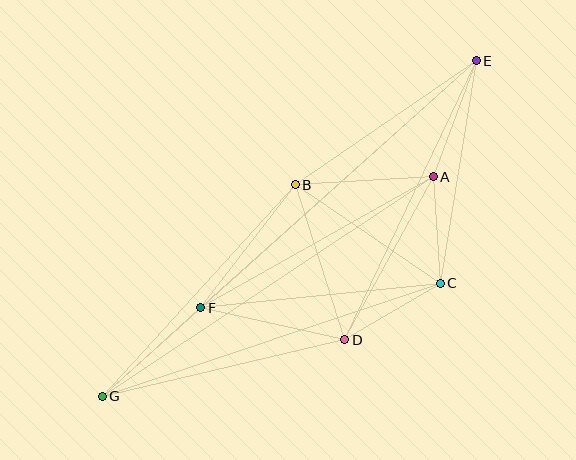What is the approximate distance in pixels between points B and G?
The distance between B and G is approximately 286 pixels.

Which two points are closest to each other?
Points A and C are closest to each other.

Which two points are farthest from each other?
Points E and G are farthest from each other.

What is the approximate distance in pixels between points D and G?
The distance between D and G is approximately 249 pixels.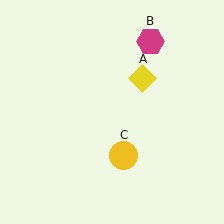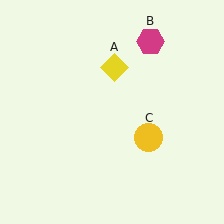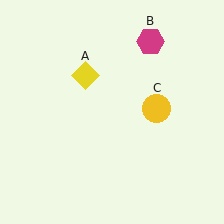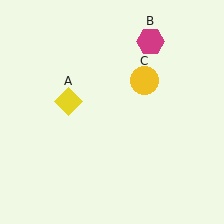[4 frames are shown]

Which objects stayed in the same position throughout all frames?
Magenta hexagon (object B) remained stationary.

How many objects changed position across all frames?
2 objects changed position: yellow diamond (object A), yellow circle (object C).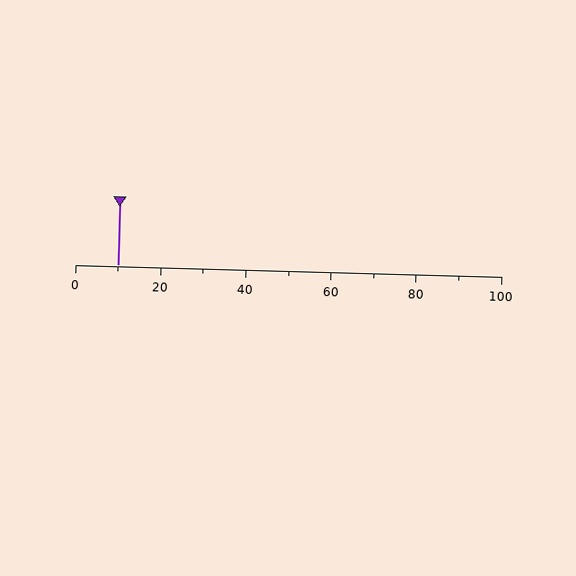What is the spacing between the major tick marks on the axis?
The major ticks are spaced 20 apart.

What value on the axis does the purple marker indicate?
The marker indicates approximately 10.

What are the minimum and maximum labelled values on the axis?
The axis runs from 0 to 100.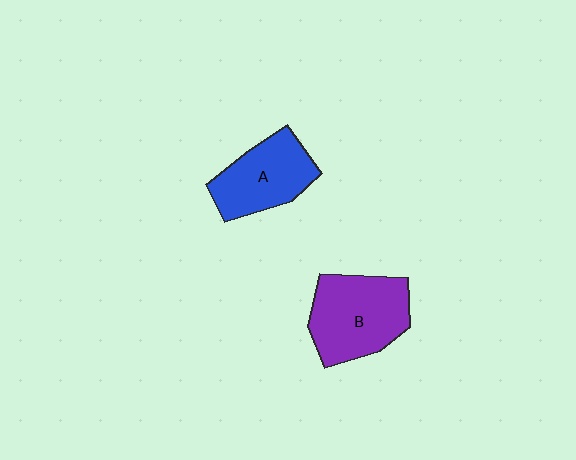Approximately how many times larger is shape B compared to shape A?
Approximately 1.2 times.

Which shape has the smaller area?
Shape A (blue).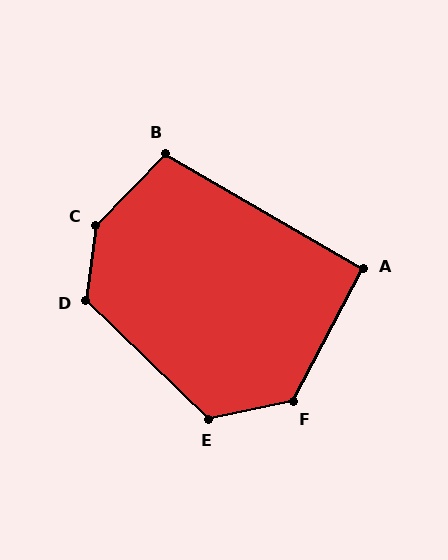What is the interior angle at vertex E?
Approximately 124 degrees (obtuse).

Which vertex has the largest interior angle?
C, at approximately 143 degrees.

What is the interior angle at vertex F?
Approximately 130 degrees (obtuse).